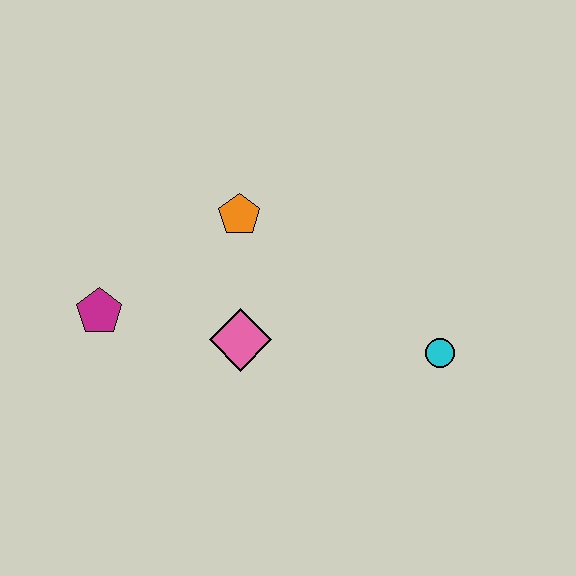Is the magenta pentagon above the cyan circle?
Yes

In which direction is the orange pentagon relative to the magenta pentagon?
The orange pentagon is to the right of the magenta pentagon.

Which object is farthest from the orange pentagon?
The cyan circle is farthest from the orange pentagon.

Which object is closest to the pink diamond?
The orange pentagon is closest to the pink diamond.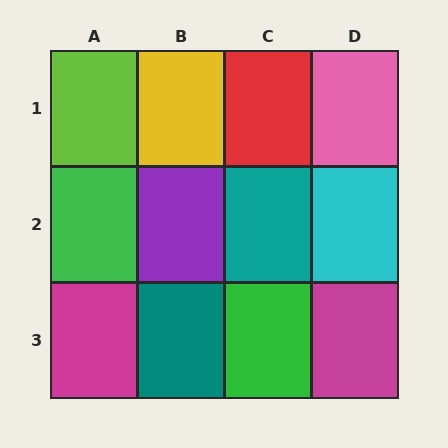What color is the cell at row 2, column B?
Purple.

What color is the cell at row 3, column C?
Green.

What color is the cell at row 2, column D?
Cyan.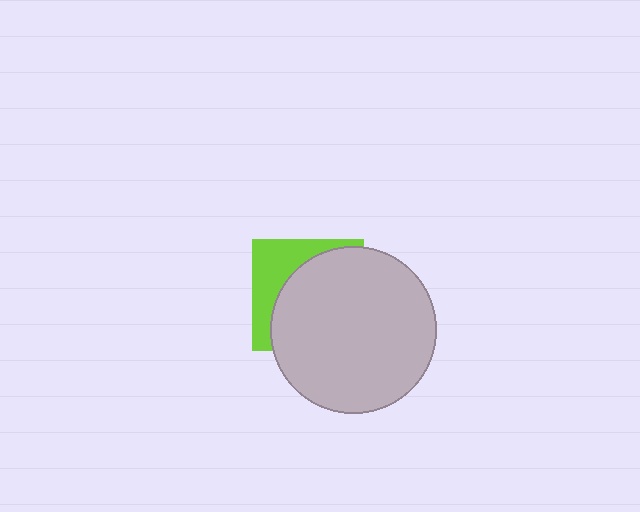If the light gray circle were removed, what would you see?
You would see the complete lime square.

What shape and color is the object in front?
The object in front is a light gray circle.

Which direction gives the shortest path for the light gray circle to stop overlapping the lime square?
Moving toward the lower-right gives the shortest separation.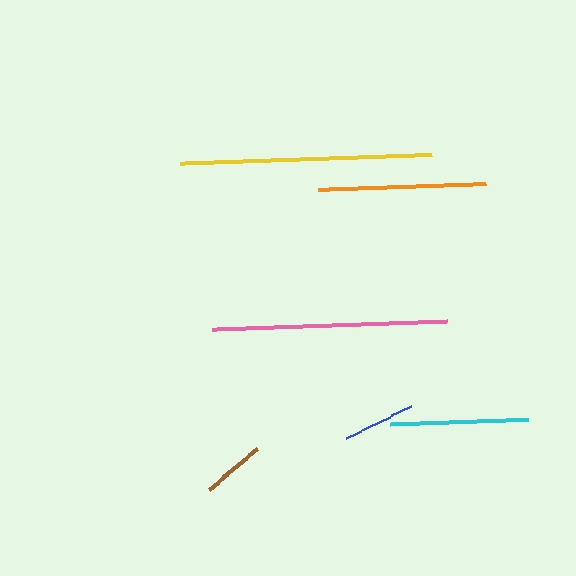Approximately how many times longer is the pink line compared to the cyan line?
The pink line is approximately 1.7 times the length of the cyan line.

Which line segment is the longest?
The yellow line is the longest at approximately 252 pixels.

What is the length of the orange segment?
The orange segment is approximately 168 pixels long.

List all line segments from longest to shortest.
From longest to shortest: yellow, pink, orange, cyan, blue, brown.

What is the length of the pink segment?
The pink segment is approximately 235 pixels long.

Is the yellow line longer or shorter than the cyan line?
The yellow line is longer than the cyan line.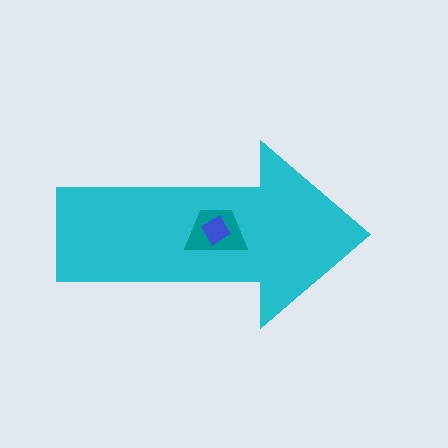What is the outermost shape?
The cyan arrow.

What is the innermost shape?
The blue diamond.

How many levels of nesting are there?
3.